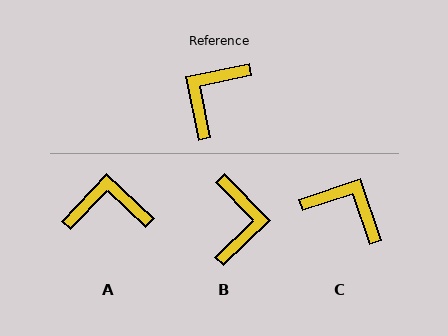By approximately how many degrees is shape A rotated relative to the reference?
Approximately 55 degrees clockwise.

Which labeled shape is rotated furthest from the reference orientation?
B, about 148 degrees away.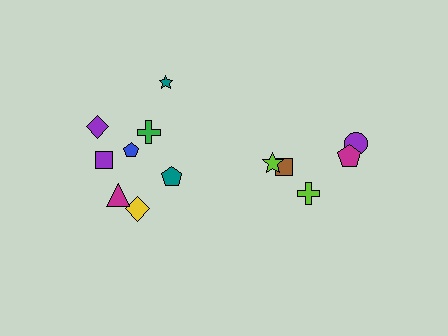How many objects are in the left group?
There are 8 objects.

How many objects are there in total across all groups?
There are 13 objects.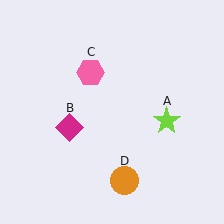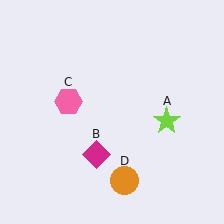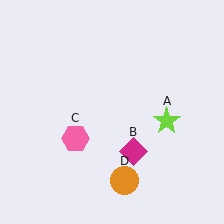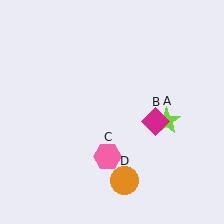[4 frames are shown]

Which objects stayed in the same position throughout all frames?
Lime star (object A) and orange circle (object D) remained stationary.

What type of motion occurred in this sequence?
The magenta diamond (object B), pink hexagon (object C) rotated counterclockwise around the center of the scene.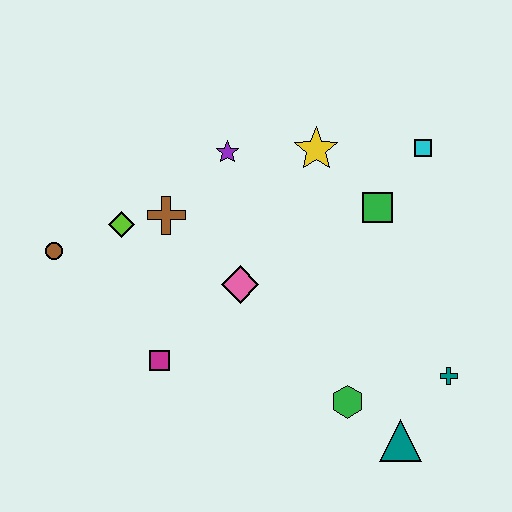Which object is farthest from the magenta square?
The cyan square is farthest from the magenta square.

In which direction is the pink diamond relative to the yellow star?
The pink diamond is below the yellow star.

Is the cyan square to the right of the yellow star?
Yes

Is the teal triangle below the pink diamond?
Yes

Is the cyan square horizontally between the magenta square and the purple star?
No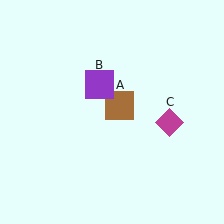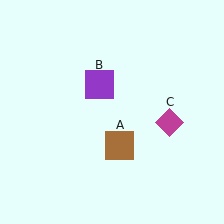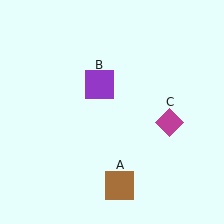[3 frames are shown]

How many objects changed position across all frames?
1 object changed position: brown square (object A).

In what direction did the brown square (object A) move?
The brown square (object A) moved down.